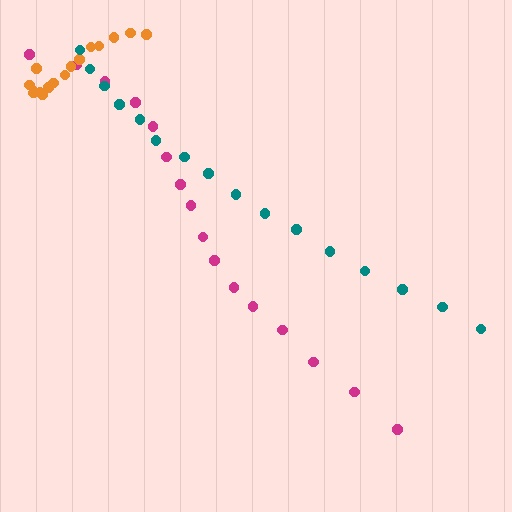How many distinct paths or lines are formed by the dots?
There are 3 distinct paths.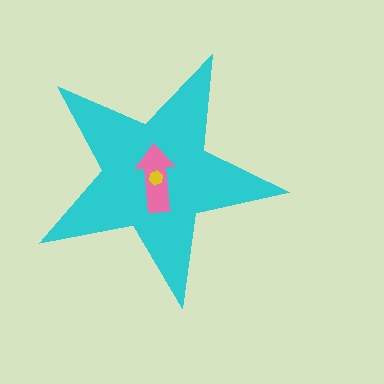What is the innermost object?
The yellow hexagon.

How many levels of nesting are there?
3.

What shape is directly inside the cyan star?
The pink arrow.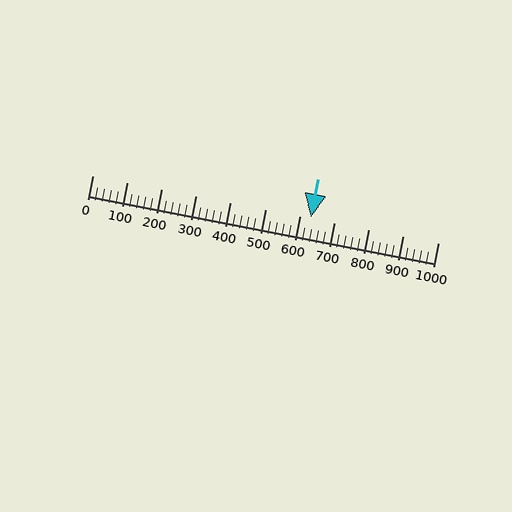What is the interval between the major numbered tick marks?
The major tick marks are spaced 100 units apart.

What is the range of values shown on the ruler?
The ruler shows values from 0 to 1000.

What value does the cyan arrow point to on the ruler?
The cyan arrow points to approximately 633.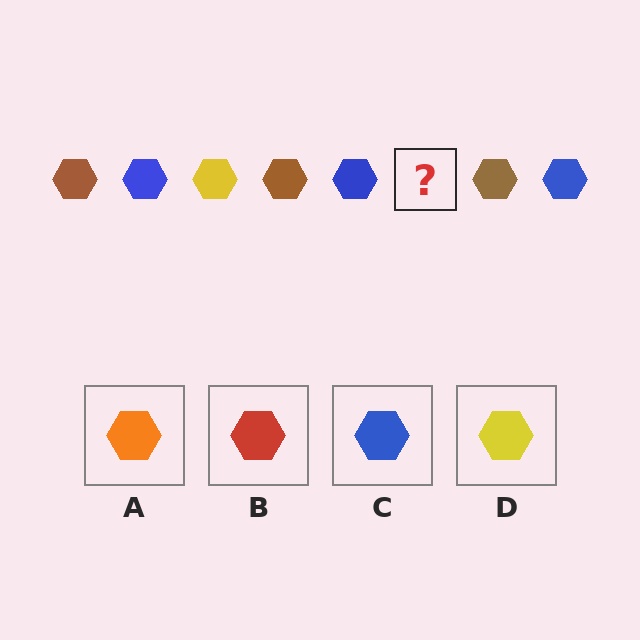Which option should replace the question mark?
Option D.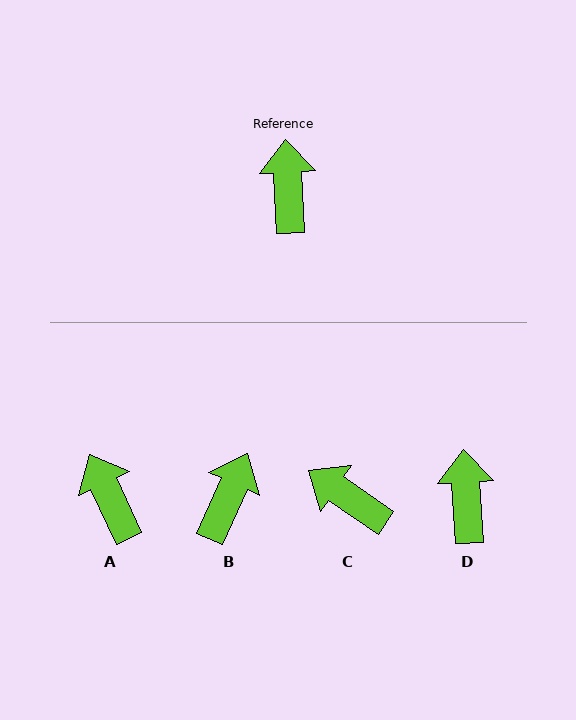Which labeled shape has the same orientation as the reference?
D.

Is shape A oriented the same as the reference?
No, it is off by about 22 degrees.